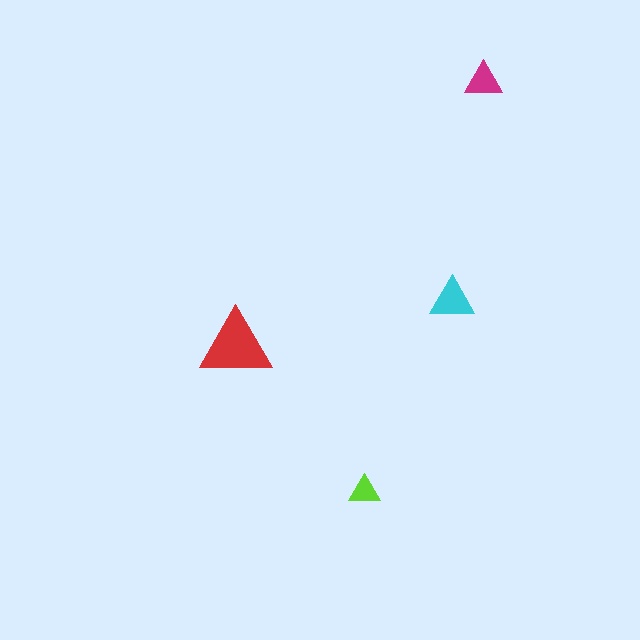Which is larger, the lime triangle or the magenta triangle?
The magenta one.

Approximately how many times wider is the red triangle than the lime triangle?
About 2.5 times wider.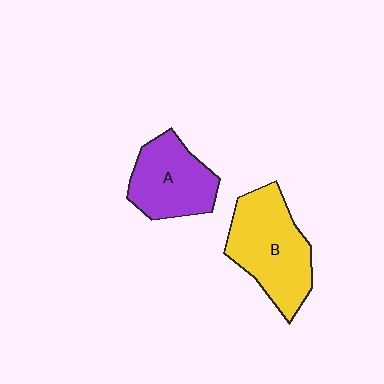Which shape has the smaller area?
Shape A (purple).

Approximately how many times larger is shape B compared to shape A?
Approximately 1.3 times.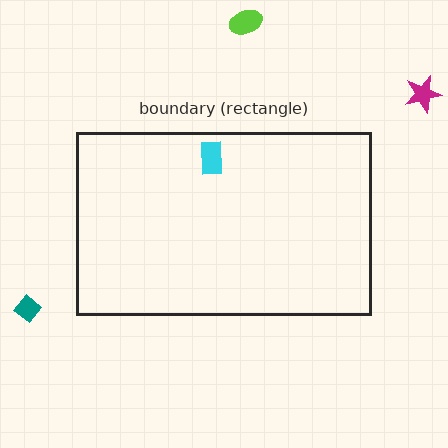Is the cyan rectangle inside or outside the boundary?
Inside.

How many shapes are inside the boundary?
1 inside, 3 outside.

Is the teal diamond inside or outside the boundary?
Outside.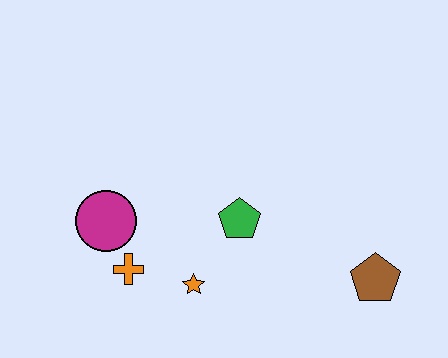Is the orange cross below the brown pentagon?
No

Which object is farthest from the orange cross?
The brown pentagon is farthest from the orange cross.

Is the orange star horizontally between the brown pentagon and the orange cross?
Yes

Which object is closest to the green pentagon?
The orange star is closest to the green pentagon.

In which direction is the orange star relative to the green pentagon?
The orange star is below the green pentagon.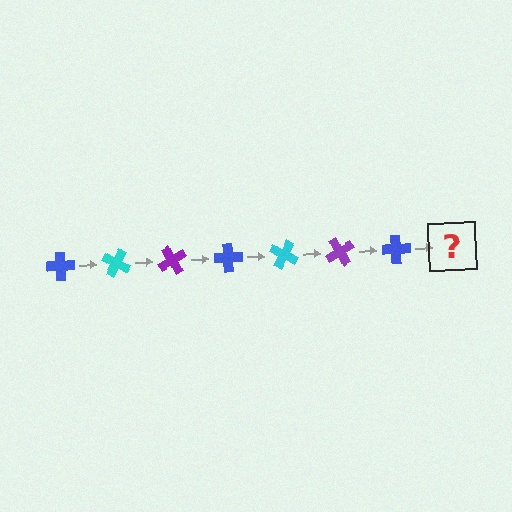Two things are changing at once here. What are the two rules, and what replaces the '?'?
The two rules are that it rotates 30 degrees each step and the color cycles through blue, cyan, and purple. The '?' should be a cyan cross, rotated 210 degrees from the start.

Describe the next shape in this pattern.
It should be a cyan cross, rotated 210 degrees from the start.